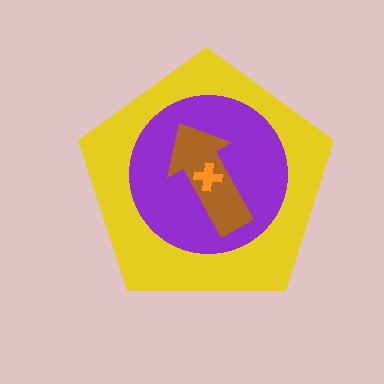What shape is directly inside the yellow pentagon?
The purple circle.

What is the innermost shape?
The orange cross.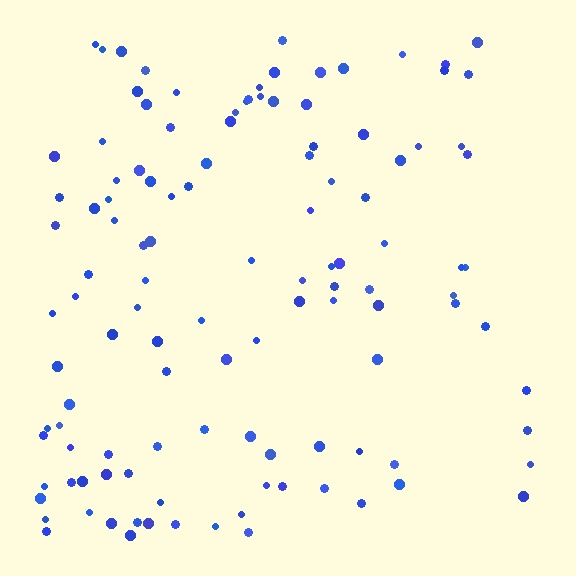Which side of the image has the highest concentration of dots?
The left.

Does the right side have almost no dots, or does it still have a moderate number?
Still a moderate number, just noticeably fewer than the left.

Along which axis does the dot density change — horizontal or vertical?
Horizontal.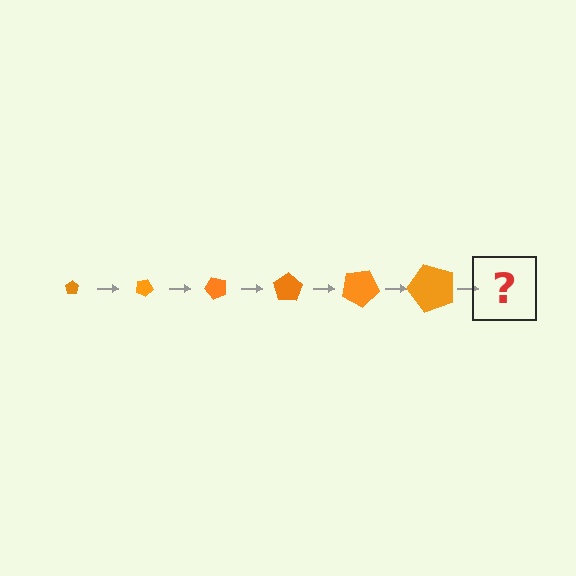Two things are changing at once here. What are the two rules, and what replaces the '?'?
The two rules are that the pentagon grows larger each step and it rotates 25 degrees each step. The '?' should be a pentagon, larger than the previous one and rotated 150 degrees from the start.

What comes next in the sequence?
The next element should be a pentagon, larger than the previous one and rotated 150 degrees from the start.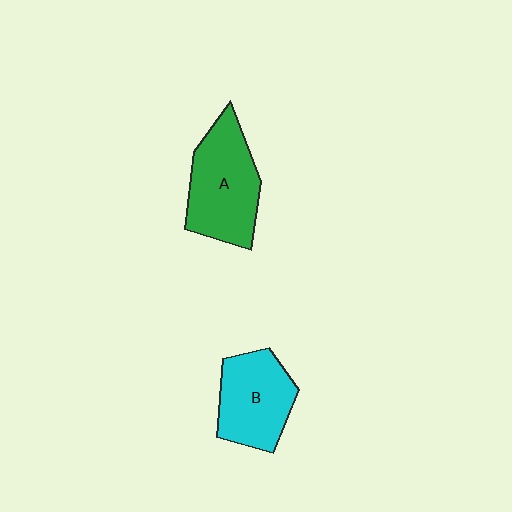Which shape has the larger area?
Shape A (green).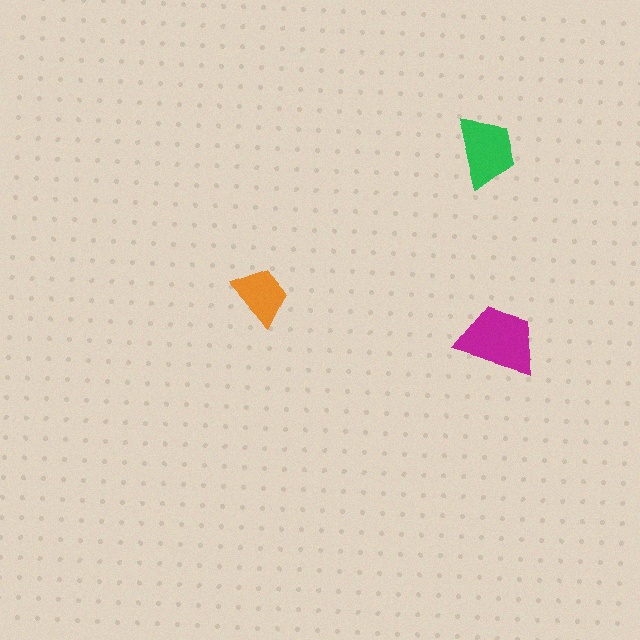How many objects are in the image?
There are 3 objects in the image.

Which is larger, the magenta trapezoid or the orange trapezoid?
The magenta one.